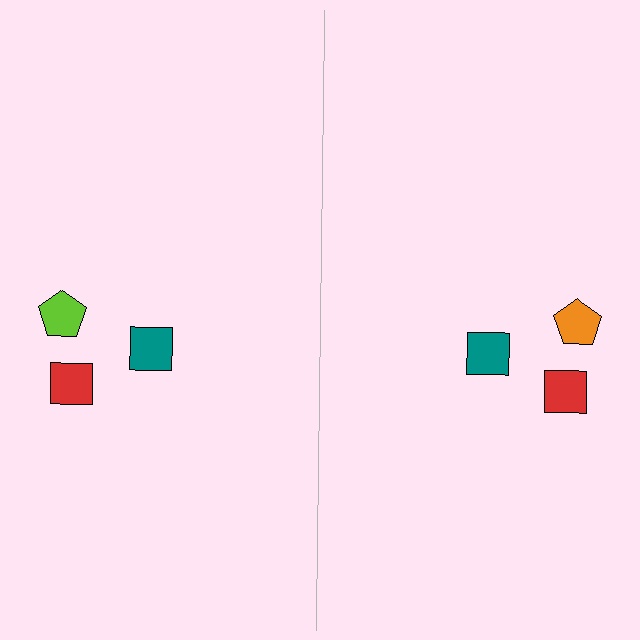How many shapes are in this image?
There are 6 shapes in this image.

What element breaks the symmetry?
The orange pentagon on the right side breaks the symmetry — its mirror counterpart is lime.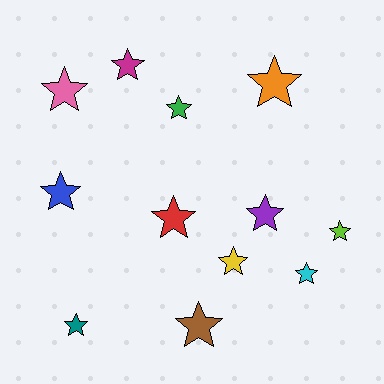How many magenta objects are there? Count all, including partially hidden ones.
There is 1 magenta object.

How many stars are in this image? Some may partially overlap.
There are 12 stars.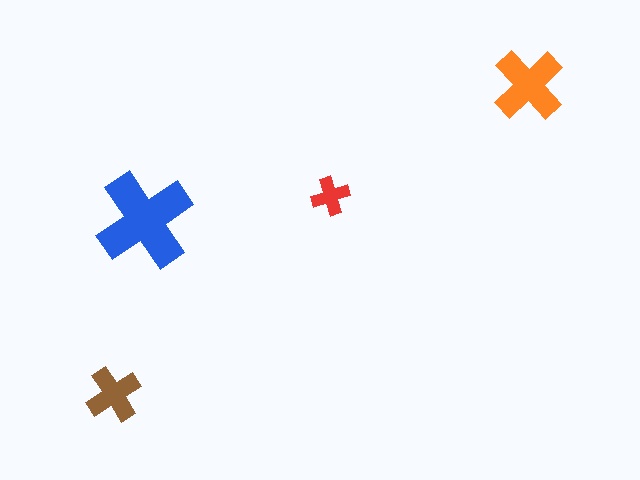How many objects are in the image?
There are 4 objects in the image.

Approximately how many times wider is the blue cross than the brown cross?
About 2 times wider.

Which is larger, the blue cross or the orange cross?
The blue one.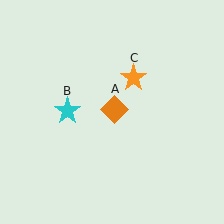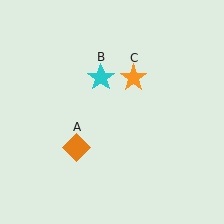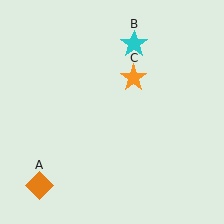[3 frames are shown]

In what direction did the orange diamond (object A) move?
The orange diamond (object A) moved down and to the left.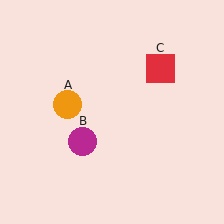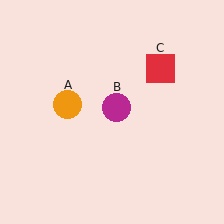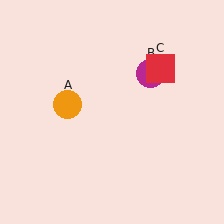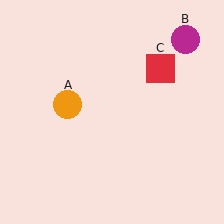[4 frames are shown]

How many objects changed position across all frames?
1 object changed position: magenta circle (object B).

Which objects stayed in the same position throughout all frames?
Orange circle (object A) and red square (object C) remained stationary.